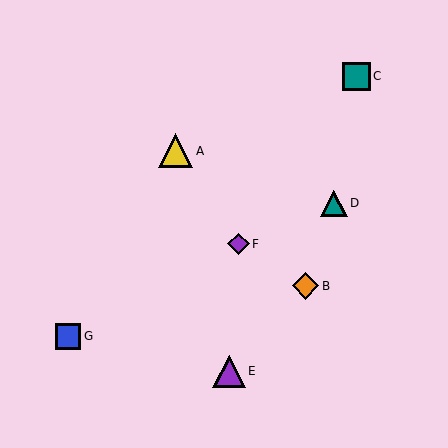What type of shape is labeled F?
Shape F is a purple diamond.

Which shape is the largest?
The yellow triangle (labeled A) is the largest.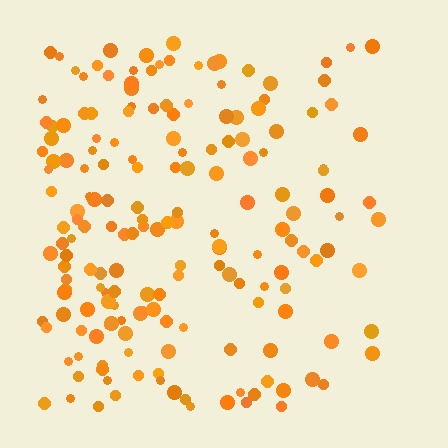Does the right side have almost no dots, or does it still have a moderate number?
Still a moderate number, just noticeably fewer than the left.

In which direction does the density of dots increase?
From right to left, with the left side densest.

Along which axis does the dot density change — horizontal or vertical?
Horizontal.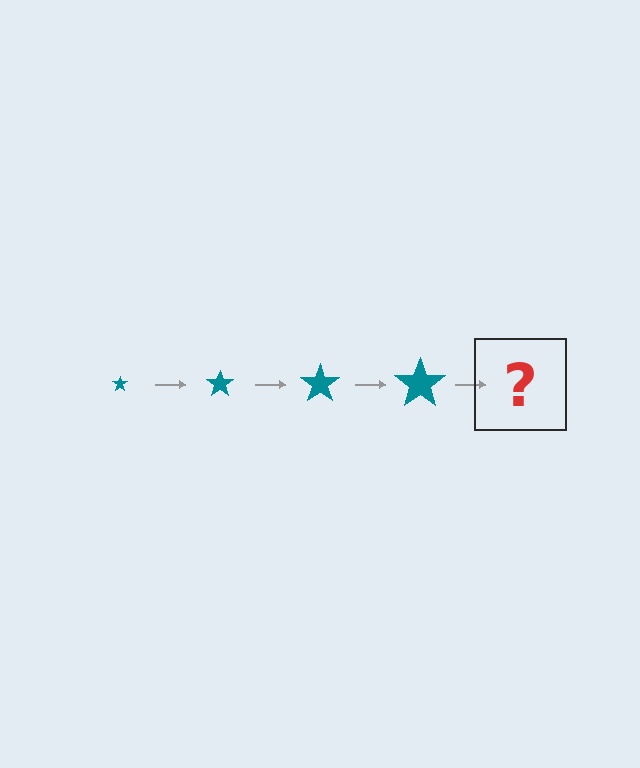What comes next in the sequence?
The next element should be a teal star, larger than the previous one.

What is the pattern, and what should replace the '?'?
The pattern is that the star gets progressively larger each step. The '?' should be a teal star, larger than the previous one.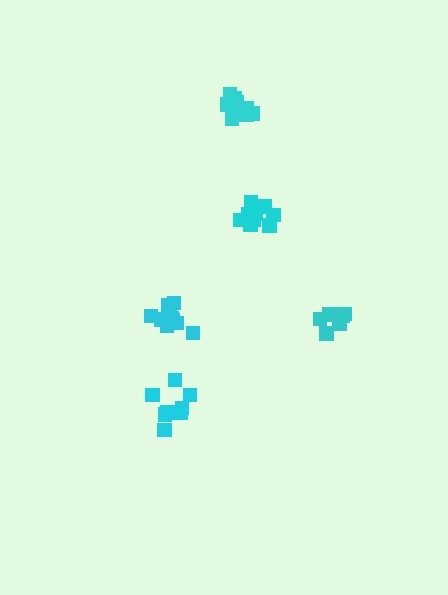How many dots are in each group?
Group 1: 8 dots, Group 2: 12 dots, Group 3: 7 dots, Group 4: 10 dots, Group 5: 11 dots (48 total).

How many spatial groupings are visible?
There are 5 spatial groupings.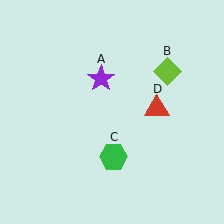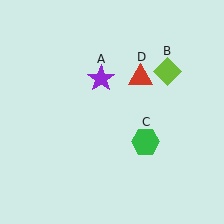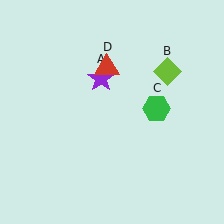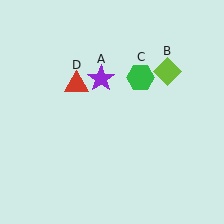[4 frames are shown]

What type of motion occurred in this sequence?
The green hexagon (object C), red triangle (object D) rotated counterclockwise around the center of the scene.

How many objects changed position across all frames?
2 objects changed position: green hexagon (object C), red triangle (object D).